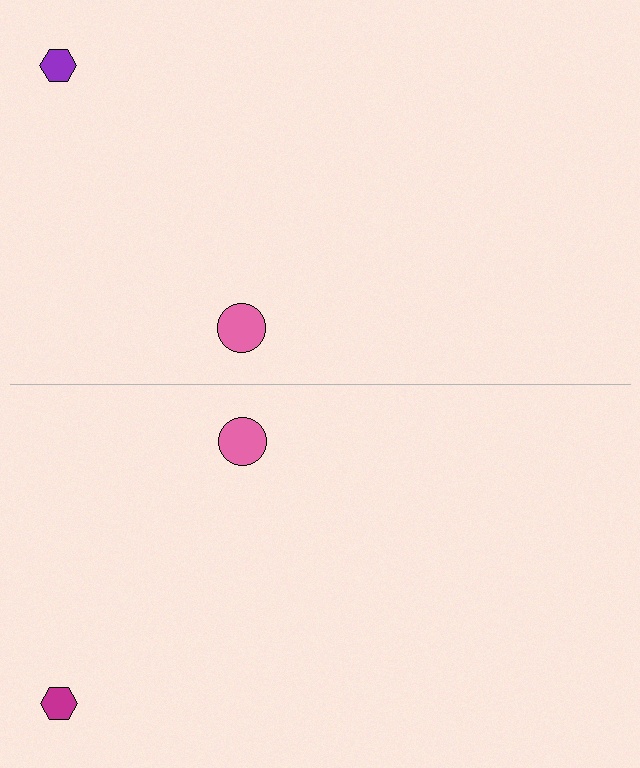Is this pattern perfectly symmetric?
No, the pattern is not perfectly symmetric. The magenta hexagon on the bottom side breaks the symmetry — its mirror counterpart is purple.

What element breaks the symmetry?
The magenta hexagon on the bottom side breaks the symmetry — its mirror counterpart is purple.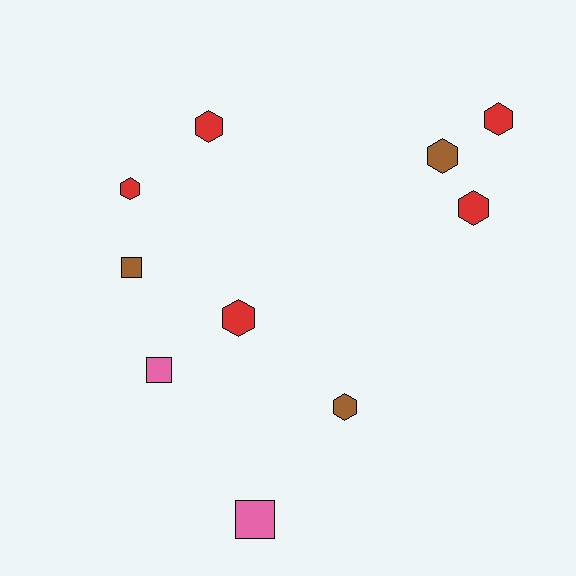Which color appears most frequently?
Red, with 5 objects.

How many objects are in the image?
There are 10 objects.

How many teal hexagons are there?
There are no teal hexagons.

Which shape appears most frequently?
Hexagon, with 7 objects.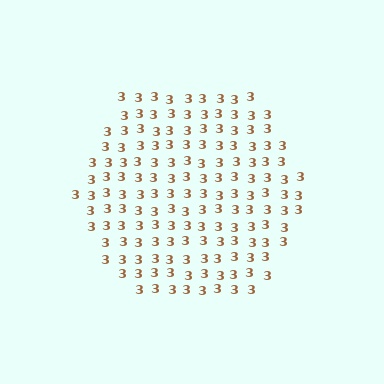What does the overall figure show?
The overall figure shows a hexagon.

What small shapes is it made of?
It is made of small digit 3's.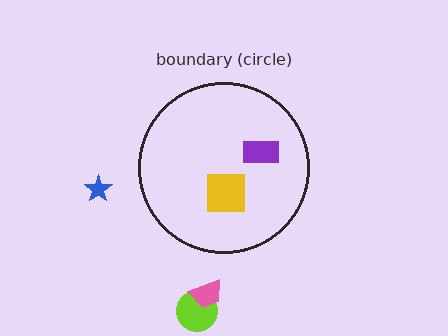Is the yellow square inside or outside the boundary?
Inside.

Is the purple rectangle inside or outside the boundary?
Inside.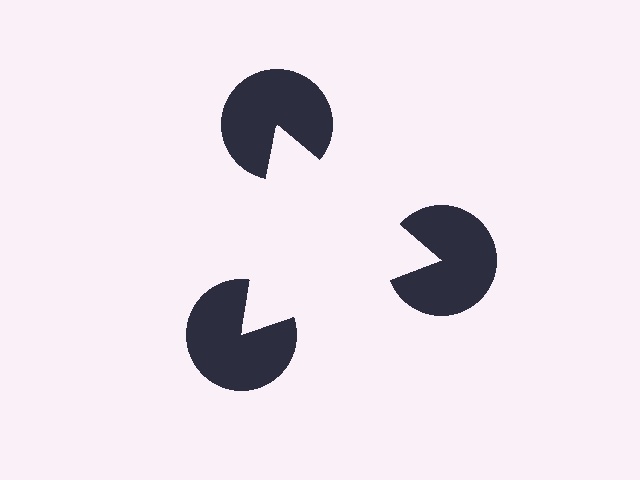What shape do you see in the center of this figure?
An illusory triangle — its edges are inferred from the aligned wedge cuts in the pac-man discs, not physically drawn.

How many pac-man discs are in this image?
There are 3 — one at each vertex of the illusory triangle.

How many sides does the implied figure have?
3 sides.